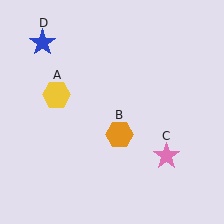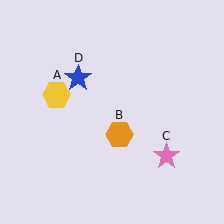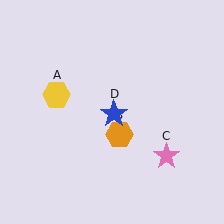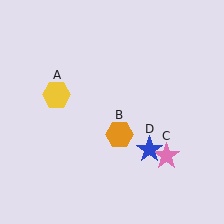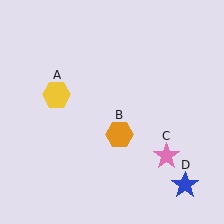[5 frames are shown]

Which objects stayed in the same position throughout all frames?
Yellow hexagon (object A) and orange hexagon (object B) and pink star (object C) remained stationary.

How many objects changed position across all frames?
1 object changed position: blue star (object D).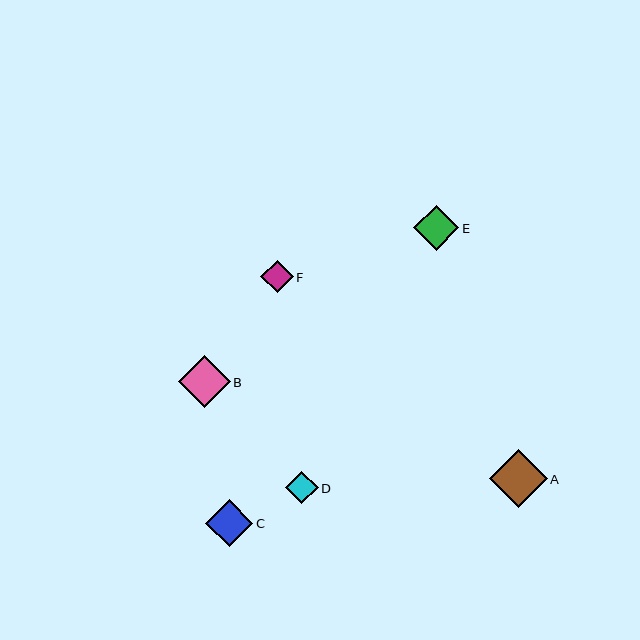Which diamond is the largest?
Diamond A is the largest with a size of approximately 57 pixels.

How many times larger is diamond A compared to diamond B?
Diamond A is approximately 1.1 times the size of diamond B.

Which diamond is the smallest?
Diamond D is the smallest with a size of approximately 32 pixels.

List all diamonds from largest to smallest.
From largest to smallest: A, B, C, E, F, D.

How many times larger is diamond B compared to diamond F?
Diamond B is approximately 1.6 times the size of diamond F.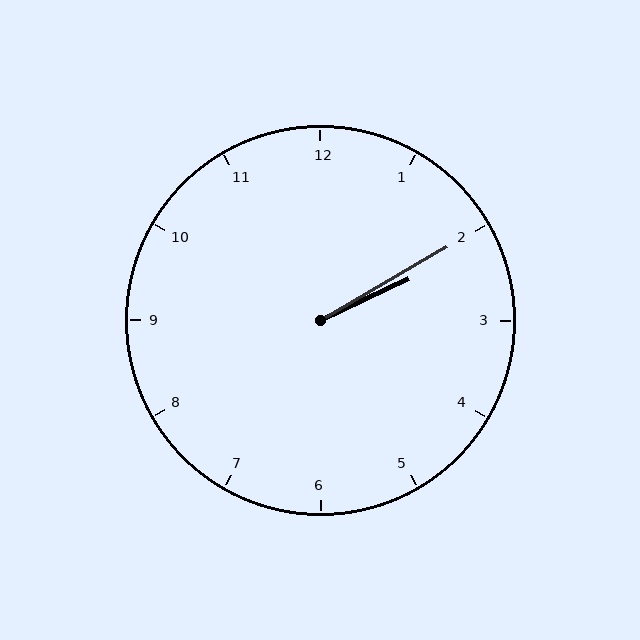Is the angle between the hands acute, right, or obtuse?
It is acute.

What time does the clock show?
2:10.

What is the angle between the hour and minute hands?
Approximately 5 degrees.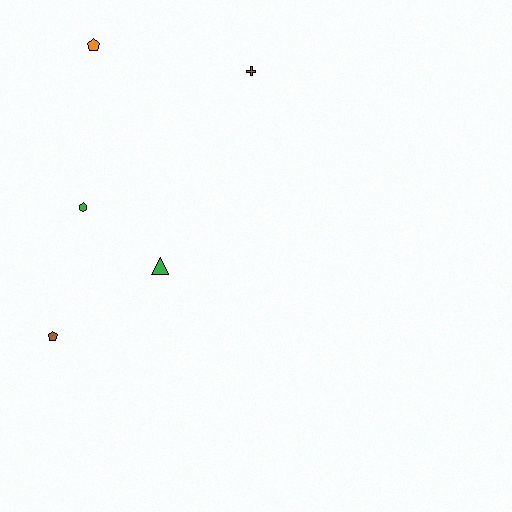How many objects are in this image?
There are 5 objects.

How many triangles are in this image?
There is 1 triangle.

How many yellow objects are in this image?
There are no yellow objects.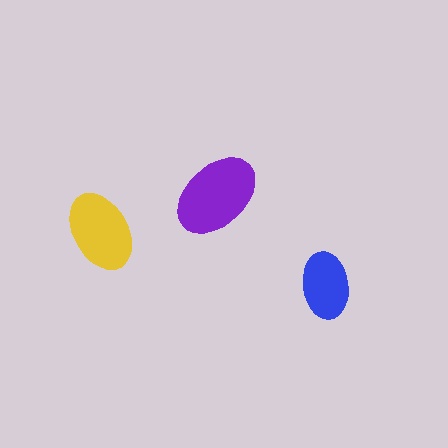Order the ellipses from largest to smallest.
the purple one, the yellow one, the blue one.